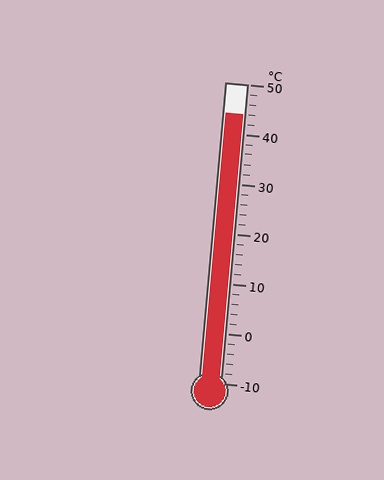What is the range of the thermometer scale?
The thermometer scale ranges from -10°C to 50°C.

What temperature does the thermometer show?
The thermometer shows approximately 44°C.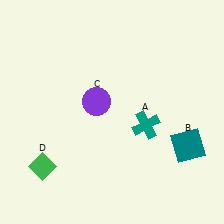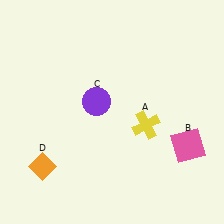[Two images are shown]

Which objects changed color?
A changed from teal to yellow. B changed from teal to pink. D changed from green to orange.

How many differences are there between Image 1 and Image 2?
There are 3 differences between the two images.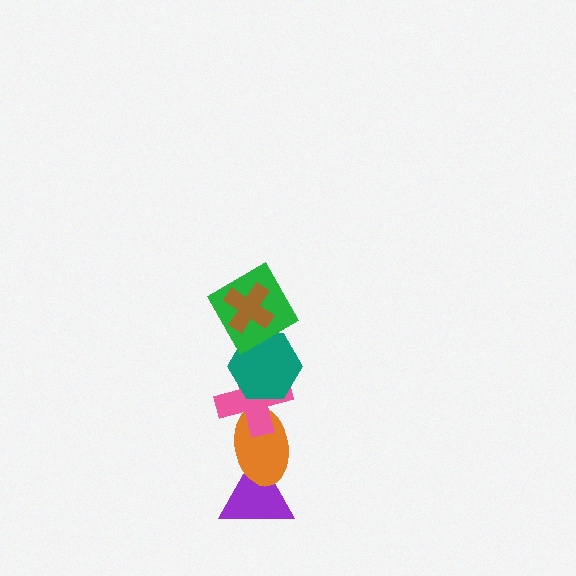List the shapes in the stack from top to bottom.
From top to bottom: the brown cross, the green diamond, the teal hexagon, the pink cross, the orange ellipse, the purple triangle.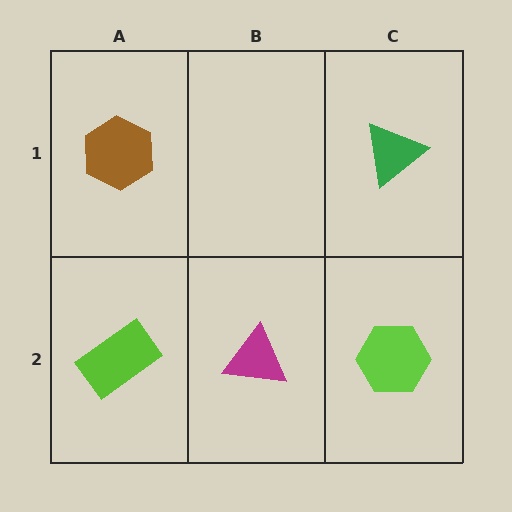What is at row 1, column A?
A brown hexagon.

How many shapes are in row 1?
2 shapes.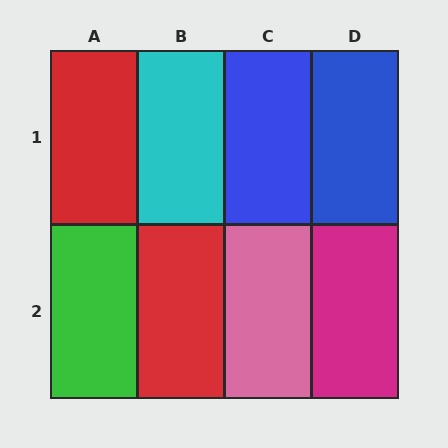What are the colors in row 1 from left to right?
Red, cyan, blue, blue.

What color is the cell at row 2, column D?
Magenta.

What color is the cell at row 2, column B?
Red.